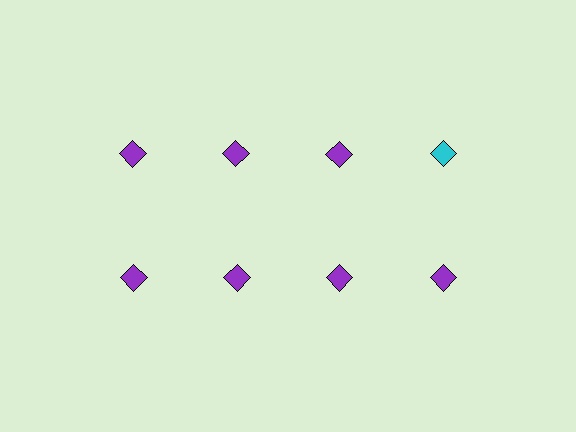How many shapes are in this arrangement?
There are 8 shapes arranged in a grid pattern.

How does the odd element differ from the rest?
It has a different color: cyan instead of purple.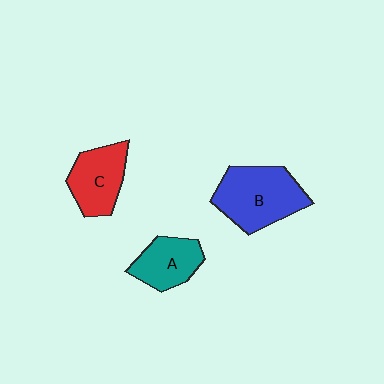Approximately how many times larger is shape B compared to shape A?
Approximately 1.6 times.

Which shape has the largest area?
Shape B (blue).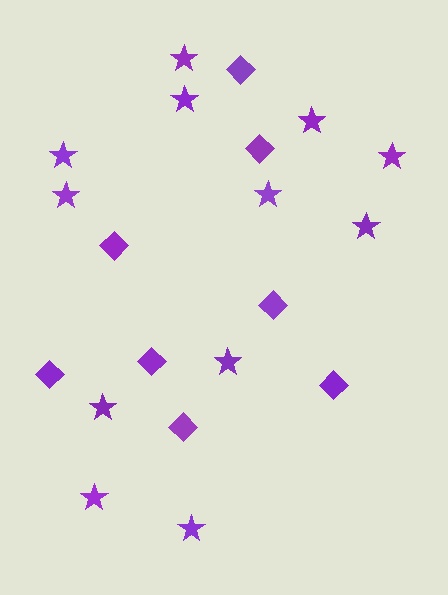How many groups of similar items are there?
There are 2 groups: one group of diamonds (8) and one group of stars (12).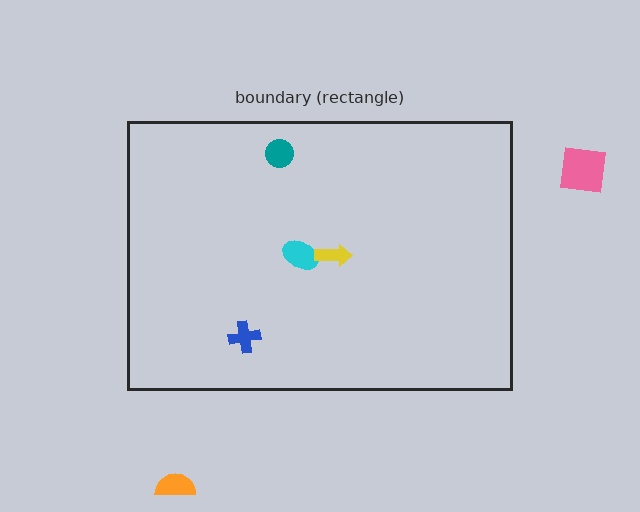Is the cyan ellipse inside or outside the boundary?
Inside.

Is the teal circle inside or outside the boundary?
Inside.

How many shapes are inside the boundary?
4 inside, 2 outside.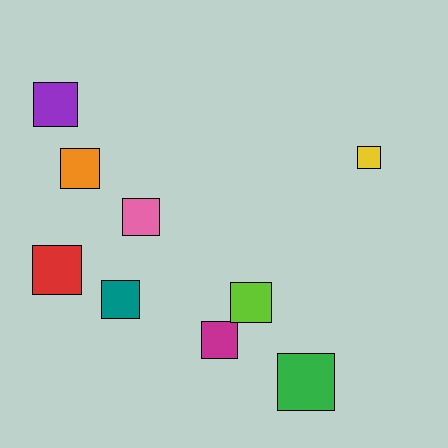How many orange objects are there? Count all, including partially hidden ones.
There is 1 orange object.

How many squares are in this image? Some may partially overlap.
There are 9 squares.